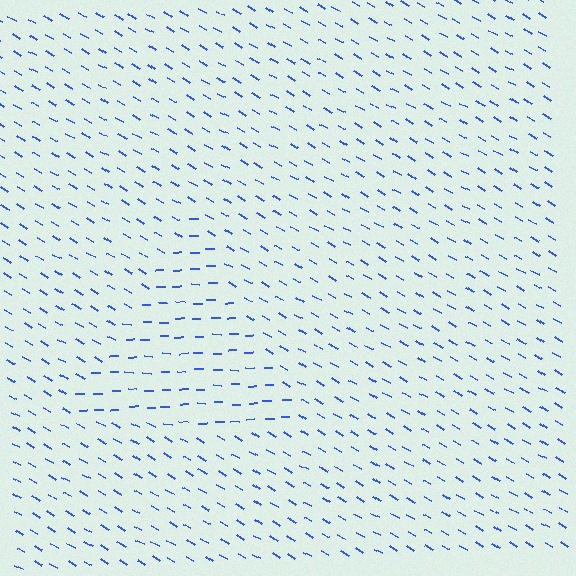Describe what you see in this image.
The image is filled with small blue line segments. A triangle region in the image has lines oriented differently from the surrounding lines, creating a visible texture boundary.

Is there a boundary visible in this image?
Yes, there is a texture boundary formed by a change in line orientation.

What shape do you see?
I see a triangle.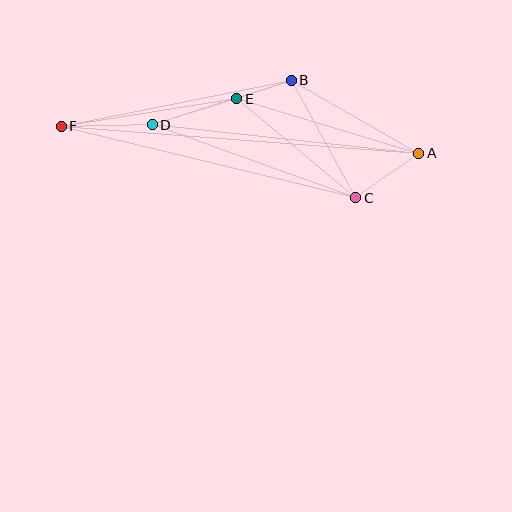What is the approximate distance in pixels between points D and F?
The distance between D and F is approximately 91 pixels.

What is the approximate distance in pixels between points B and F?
The distance between B and F is approximately 235 pixels.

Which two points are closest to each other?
Points B and E are closest to each other.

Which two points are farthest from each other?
Points A and F are farthest from each other.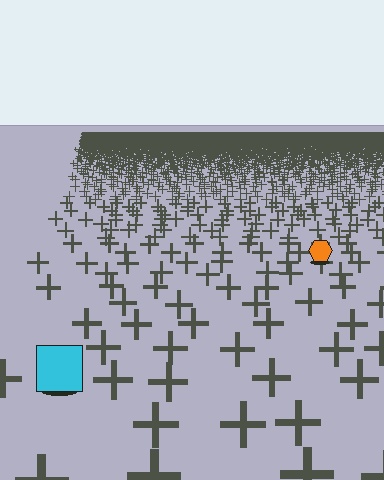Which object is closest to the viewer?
The cyan square is closest. The texture marks near it are larger and more spread out.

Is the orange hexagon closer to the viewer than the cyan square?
No. The cyan square is closer — you can tell from the texture gradient: the ground texture is coarser near it.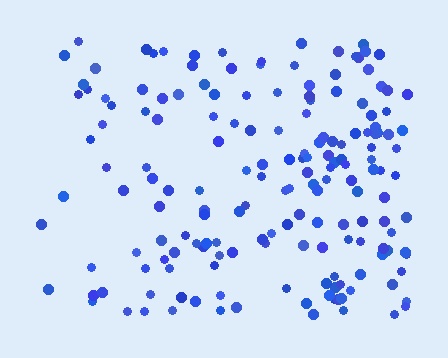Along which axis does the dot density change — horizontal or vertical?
Horizontal.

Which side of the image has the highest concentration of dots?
The right.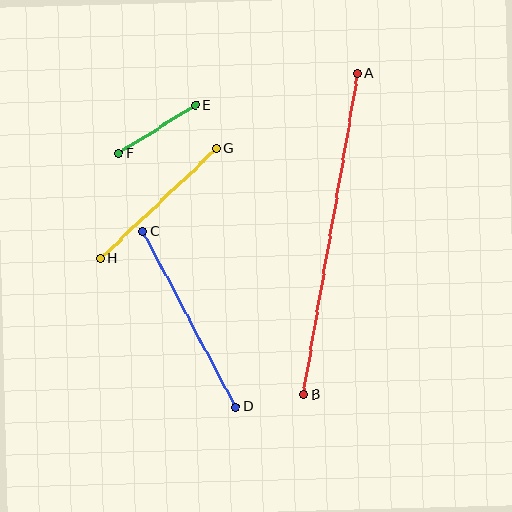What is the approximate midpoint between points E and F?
The midpoint is at approximately (157, 129) pixels.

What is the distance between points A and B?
The distance is approximately 326 pixels.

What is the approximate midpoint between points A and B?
The midpoint is at approximately (330, 234) pixels.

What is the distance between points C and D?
The distance is approximately 199 pixels.